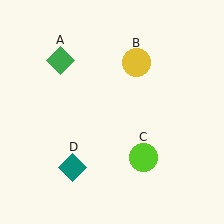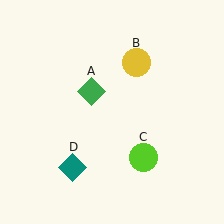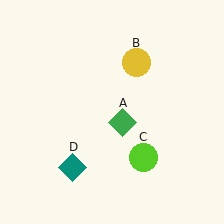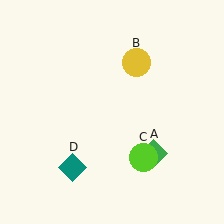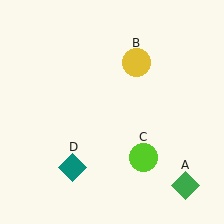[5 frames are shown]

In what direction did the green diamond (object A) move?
The green diamond (object A) moved down and to the right.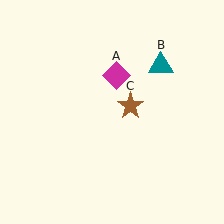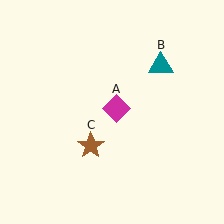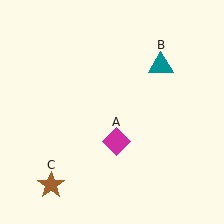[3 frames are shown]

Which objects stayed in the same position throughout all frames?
Teal triangle (object B) remained stationary.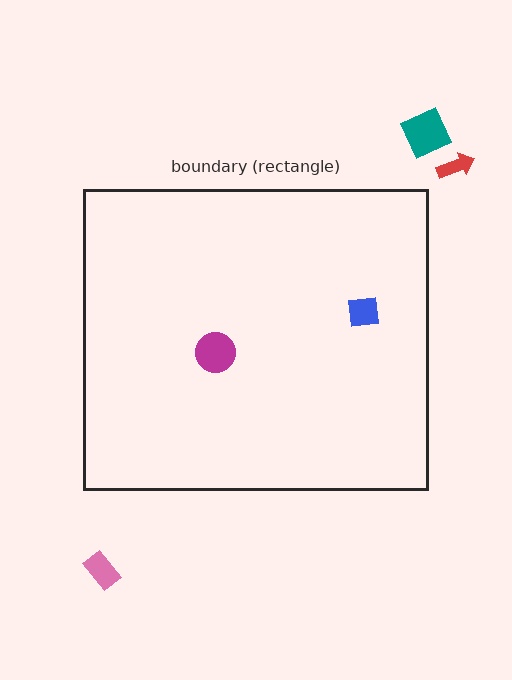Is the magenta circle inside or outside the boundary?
Inside.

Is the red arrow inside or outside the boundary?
Outside.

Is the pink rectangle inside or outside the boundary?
Outside.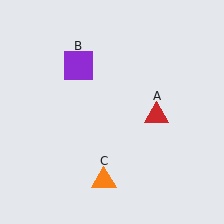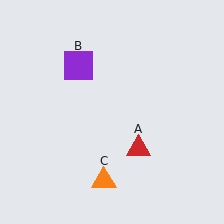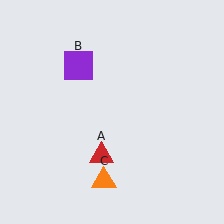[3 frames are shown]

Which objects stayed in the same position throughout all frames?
Purple square (object B) and orange triangle (object C) remained stationary.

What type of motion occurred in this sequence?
The red triangle (object A) rotated clockwise around the center of the scene.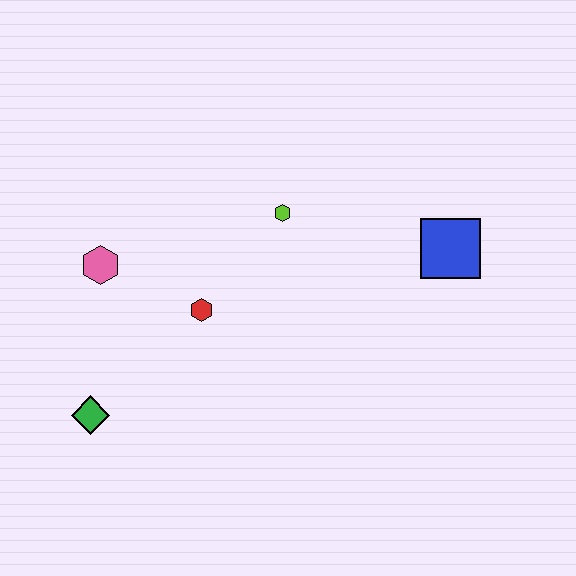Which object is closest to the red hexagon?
The pink hexagon is closest to the red hexagon.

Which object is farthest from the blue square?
The green diamond is farthest from the blue square.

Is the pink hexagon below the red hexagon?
No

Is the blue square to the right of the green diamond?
Yes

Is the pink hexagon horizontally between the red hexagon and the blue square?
No